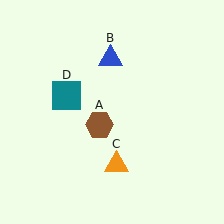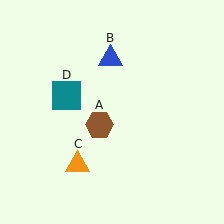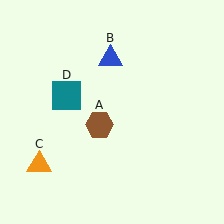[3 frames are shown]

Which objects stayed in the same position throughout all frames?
Brown hexagon (object A) and blue triangle (object B) and teal square (object D) remained stationary.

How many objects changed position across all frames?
1 object changed position: orange triangle (object C).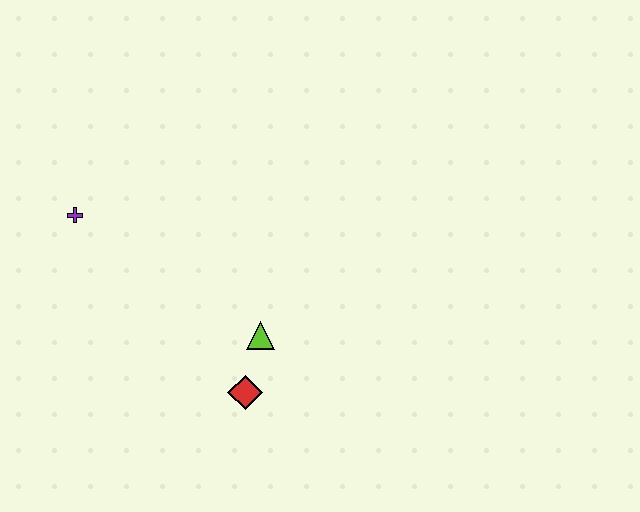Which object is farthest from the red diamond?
The purple cross is farthest from the red diamond.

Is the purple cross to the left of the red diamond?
Yes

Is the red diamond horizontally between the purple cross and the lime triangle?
Yes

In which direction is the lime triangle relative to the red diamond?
The lime triangle is above the red diamond.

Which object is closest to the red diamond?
The lime triangle is closest to the red diamond.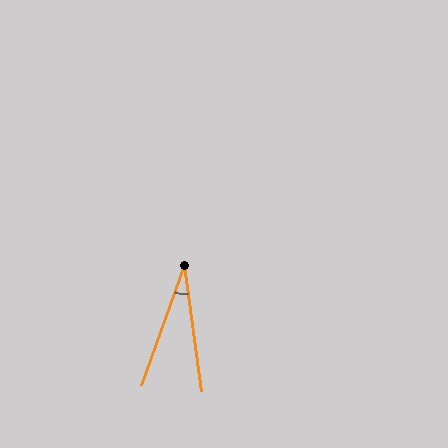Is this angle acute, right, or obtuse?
It is acute.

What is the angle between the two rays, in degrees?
Approximately 27 degrees.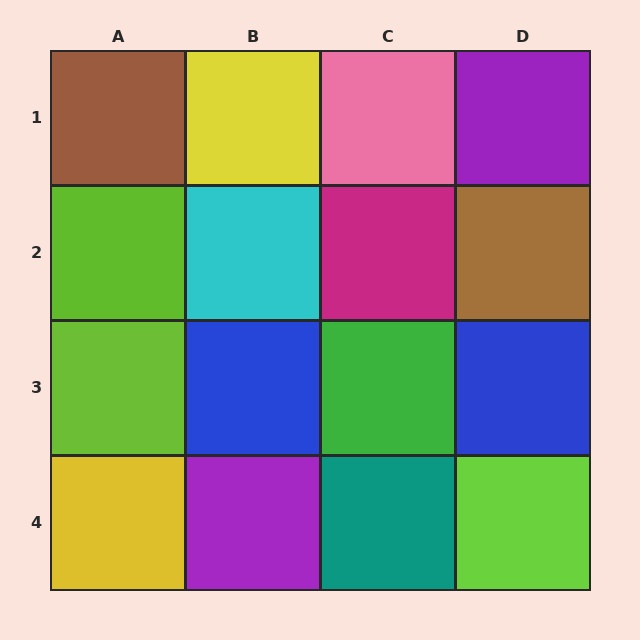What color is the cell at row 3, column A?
Lime.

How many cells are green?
1 cell is green.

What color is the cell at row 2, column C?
Magenta.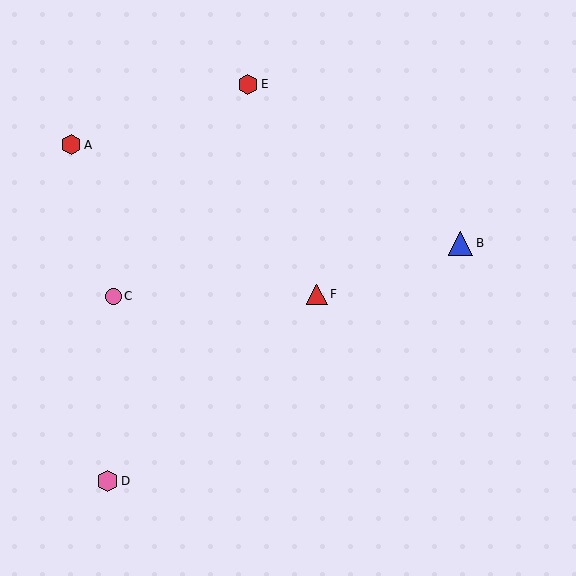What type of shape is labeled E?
Shape E is a red hexagon.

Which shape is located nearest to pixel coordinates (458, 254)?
The blue triangle (labeled B) at (461, 243) is nearest to that location.